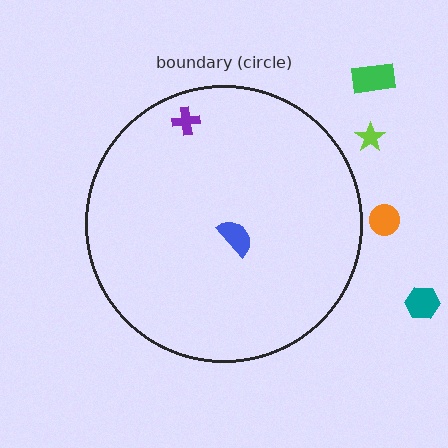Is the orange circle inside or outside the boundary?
Outside.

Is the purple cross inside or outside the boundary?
Inside.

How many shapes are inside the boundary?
2 inside, 4 outside.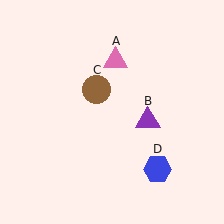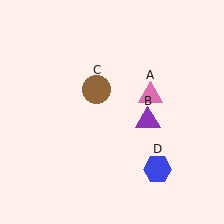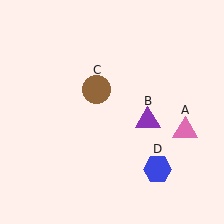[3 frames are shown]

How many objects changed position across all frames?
1 object changed position: pink triangle (object A).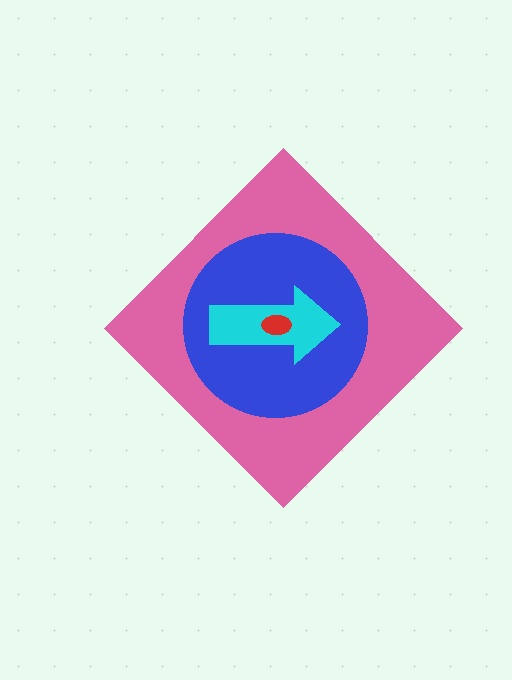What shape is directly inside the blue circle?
The cyan arrow.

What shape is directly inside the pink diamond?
The blue circle.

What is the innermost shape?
The red ellipse.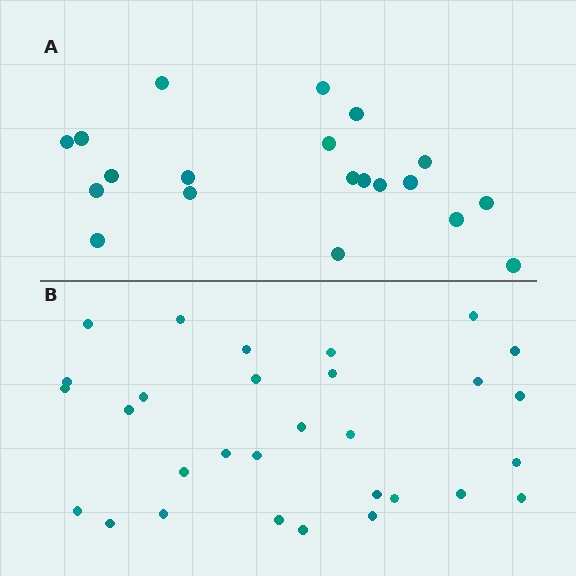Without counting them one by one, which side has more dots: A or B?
Region B (the bottom region) has more dots.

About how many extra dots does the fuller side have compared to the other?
Region B has roughly 10 or so more dots than region A.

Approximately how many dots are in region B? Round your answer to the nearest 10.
About 30 dots.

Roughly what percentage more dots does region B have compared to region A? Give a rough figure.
About 50% more.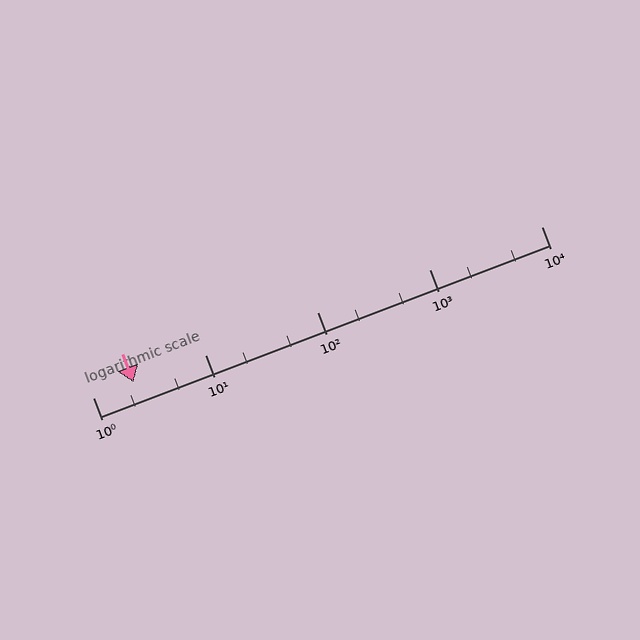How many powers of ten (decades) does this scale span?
The scale spans 4 decades, from 1 to 10000.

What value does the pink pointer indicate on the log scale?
The pointer indicates approximately 2.3.